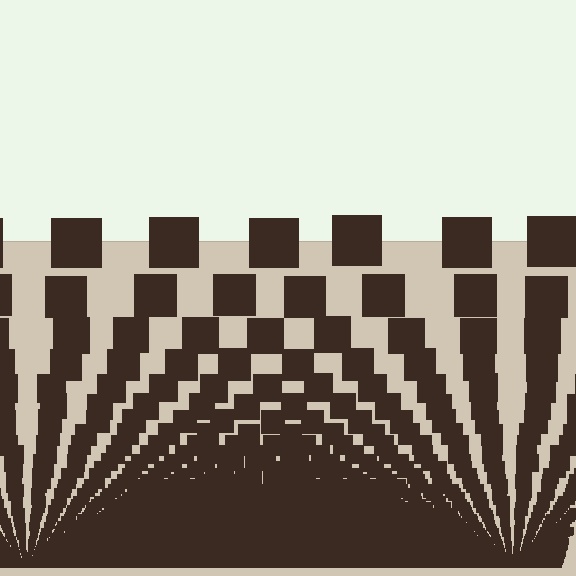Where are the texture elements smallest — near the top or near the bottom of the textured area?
Near the bottom.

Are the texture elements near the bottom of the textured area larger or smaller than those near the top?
Smaller. The gradient is inverted — elements near the bottom are smaller and denser.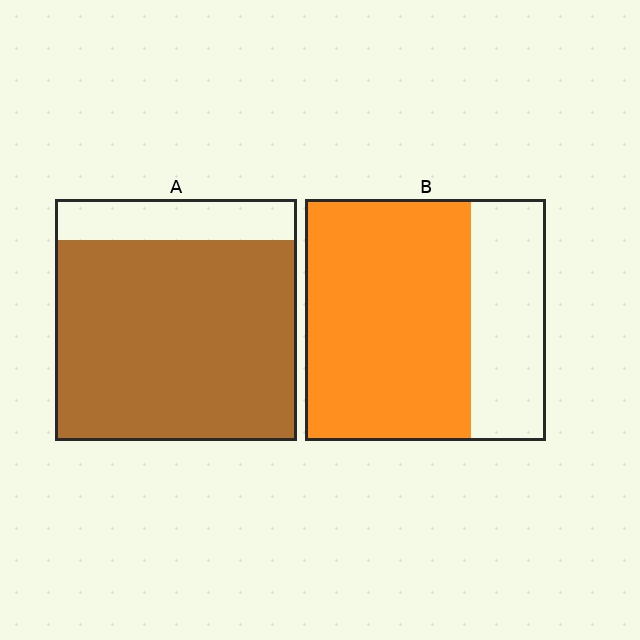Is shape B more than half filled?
Yes.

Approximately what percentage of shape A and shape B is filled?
A is approximately 85% and B is approximately 70%.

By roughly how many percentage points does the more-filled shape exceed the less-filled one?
By roughly 15 percentage points (A over B).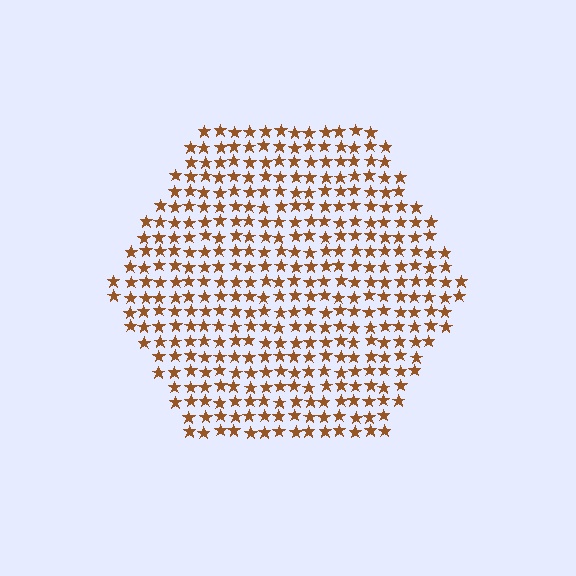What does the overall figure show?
The overall figure shows a hexagon.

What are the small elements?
The small elements are stars.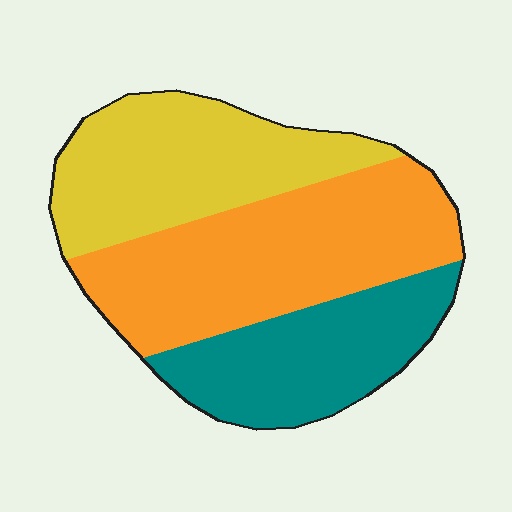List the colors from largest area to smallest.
From largest to smallest: orange, yellow, teal.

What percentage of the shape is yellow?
Yellow covers 32% of the shape.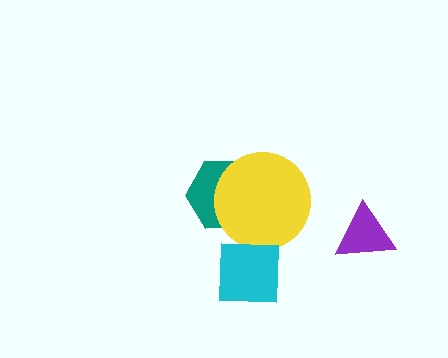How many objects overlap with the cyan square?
0 objects overlap with the cyan square.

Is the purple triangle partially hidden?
No, no other shape covers it.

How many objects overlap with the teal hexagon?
1 object overlaps with the teal hexagon.